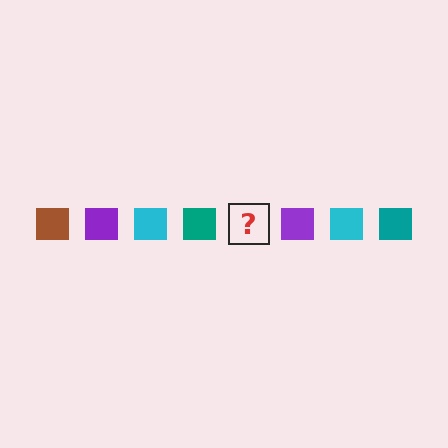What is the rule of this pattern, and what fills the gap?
The rule is that the pattern cycles through brown, purple, cyan, teal squares. The gap should be filled with a brown square.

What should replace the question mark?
The question mark should be replaced with a brown square.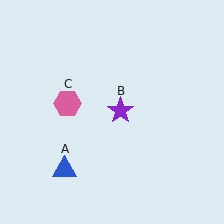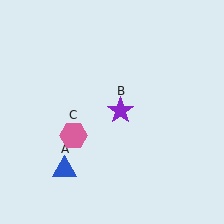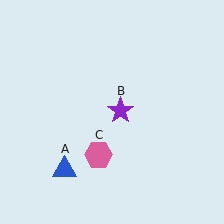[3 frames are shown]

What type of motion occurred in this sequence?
The pink hexagon (object C) rotated counterclockwise around the center of the scene.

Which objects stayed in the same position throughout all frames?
Blue triangle (object A) and purple star (object B) remained stationary.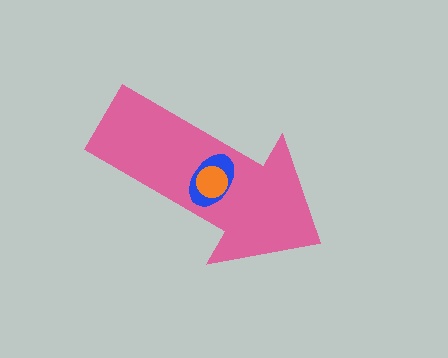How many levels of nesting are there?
3.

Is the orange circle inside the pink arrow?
Yes.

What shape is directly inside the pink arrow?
The blue ellipse.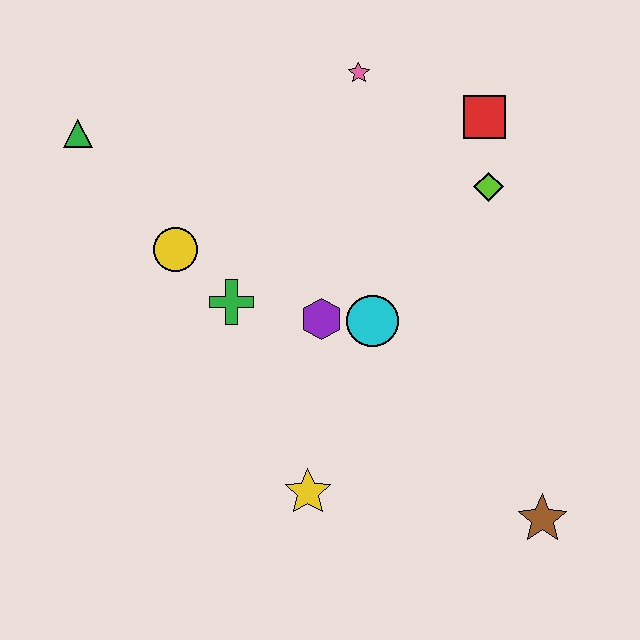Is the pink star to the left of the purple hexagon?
No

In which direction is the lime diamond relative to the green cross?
The lime diamond is to the right of the green cross.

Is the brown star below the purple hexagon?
Yes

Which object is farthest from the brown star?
The green triangle is farthest from the brown star.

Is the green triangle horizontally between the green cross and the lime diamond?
No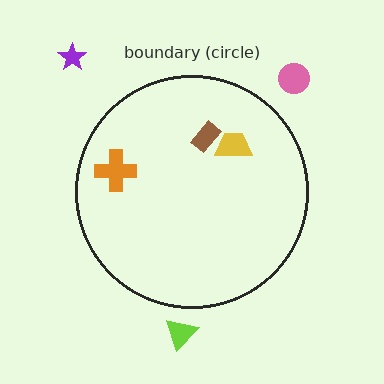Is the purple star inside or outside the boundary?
Outside.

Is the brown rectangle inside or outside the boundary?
Inside.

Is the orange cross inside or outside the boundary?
Inside.